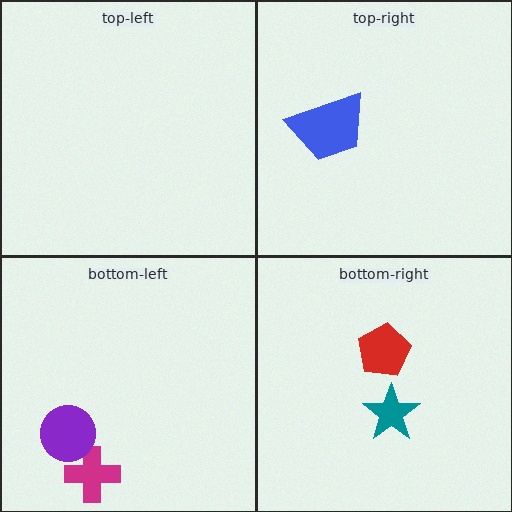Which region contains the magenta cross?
The bottom-left region.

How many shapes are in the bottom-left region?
2.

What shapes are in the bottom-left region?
The magenta cross, the purple circle.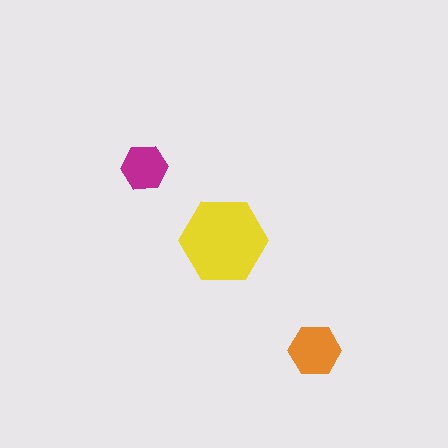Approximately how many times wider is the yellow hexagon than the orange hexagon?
About 1.5 times wider.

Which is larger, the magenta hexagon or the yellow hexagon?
The yellow one.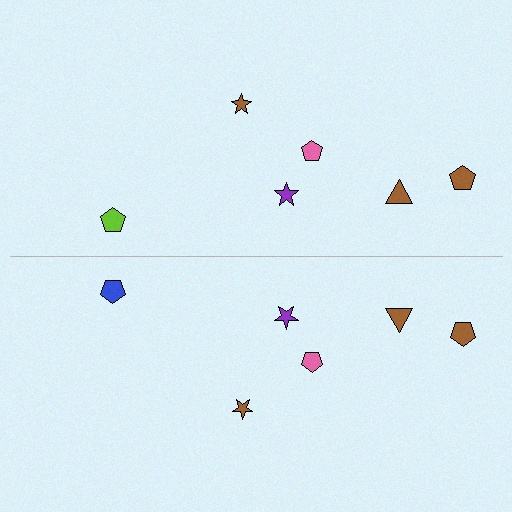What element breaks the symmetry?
The blue pentagon on the bottom side breaks the symmetry — its mirror counterpart is lime.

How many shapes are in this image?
There are 12 shapes in this image.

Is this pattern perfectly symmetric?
No, the pattern is not perfectly symmetric. The blue pentagon on the bottom side breaks the symmetry — its mirror counterpart is lime.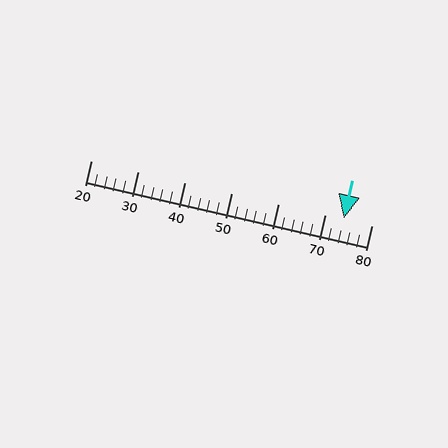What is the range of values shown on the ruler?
The ruler shows values from 20 to 80.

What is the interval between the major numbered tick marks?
The major tick marks are spaced 10 units apart.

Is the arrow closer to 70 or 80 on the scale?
The arrow is closer to 70.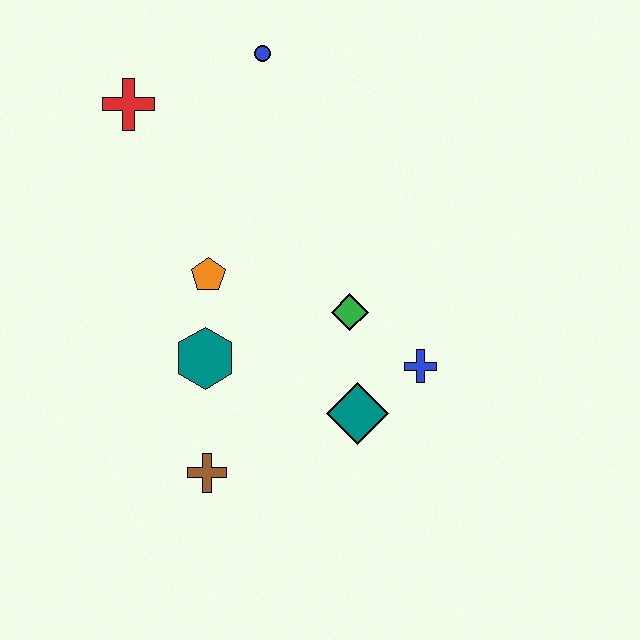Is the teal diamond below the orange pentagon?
Yes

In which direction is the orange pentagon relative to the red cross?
The orange pentagon is below the red cross.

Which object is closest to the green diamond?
The blue cross is closest to the green diamond.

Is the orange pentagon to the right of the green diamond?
No